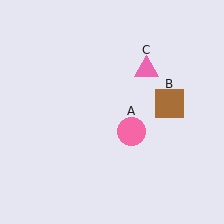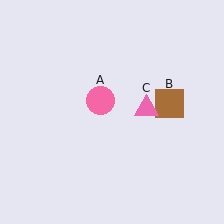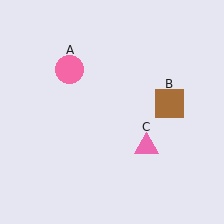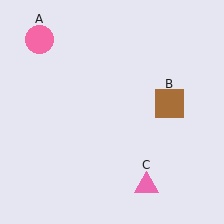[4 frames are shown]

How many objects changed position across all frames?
2 objects changed position: pink circle (object A), pink triangle (object C).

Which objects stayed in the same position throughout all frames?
Brown square (object B) remained stationary.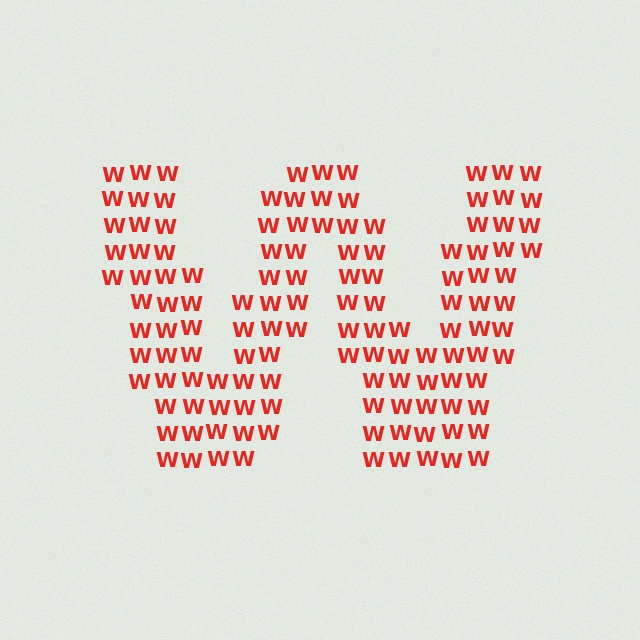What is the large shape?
The large shape is the letter W.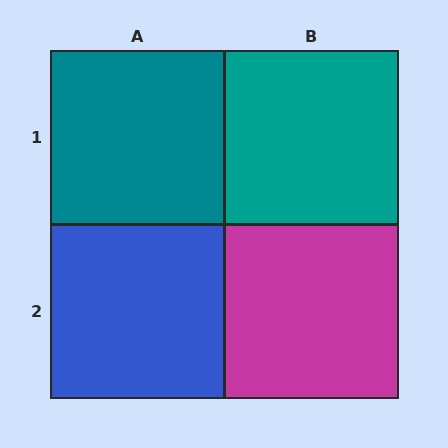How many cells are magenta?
1 cell is magenta.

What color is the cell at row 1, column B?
Teal.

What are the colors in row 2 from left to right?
Blue, magenta.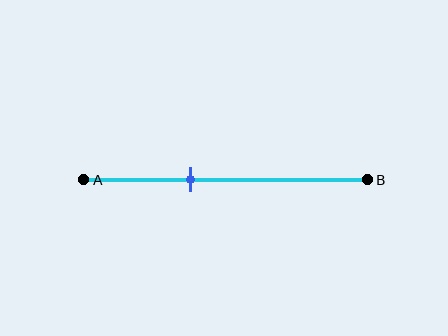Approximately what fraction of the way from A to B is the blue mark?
The blue mark is approximately 40% of the way from A to B.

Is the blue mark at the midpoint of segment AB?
No, the mark is at about 40% from A, not at the 50% midpoint.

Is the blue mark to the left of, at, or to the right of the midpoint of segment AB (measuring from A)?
The blue mark is to the left of the midpoint of segment AB.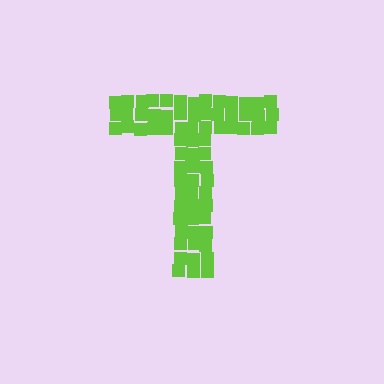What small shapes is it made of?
It is made of small squares.